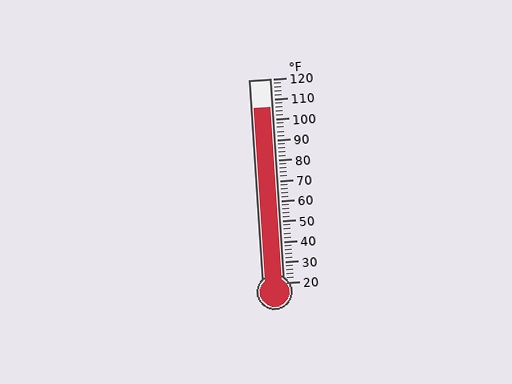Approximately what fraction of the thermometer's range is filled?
The thermometer is filled to approximately 85% of its range.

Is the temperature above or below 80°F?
The temperature is above 80°F.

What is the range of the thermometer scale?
The thermometer scale ranges from 20°F to 120°F.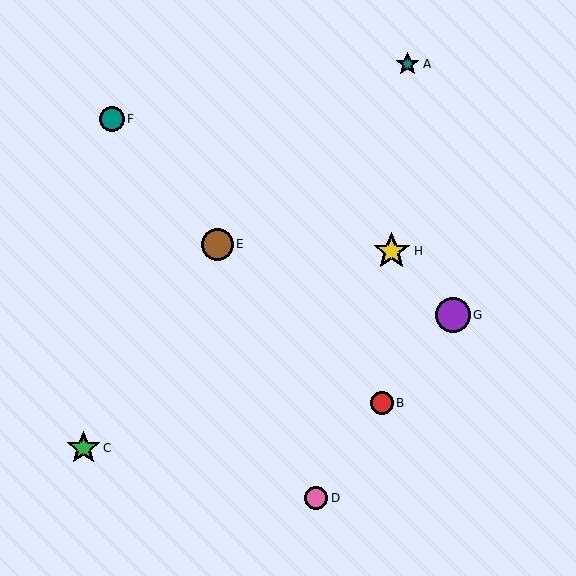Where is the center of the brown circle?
The center of the brown circle is at (217, 244).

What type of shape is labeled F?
Shape F is a teal circle.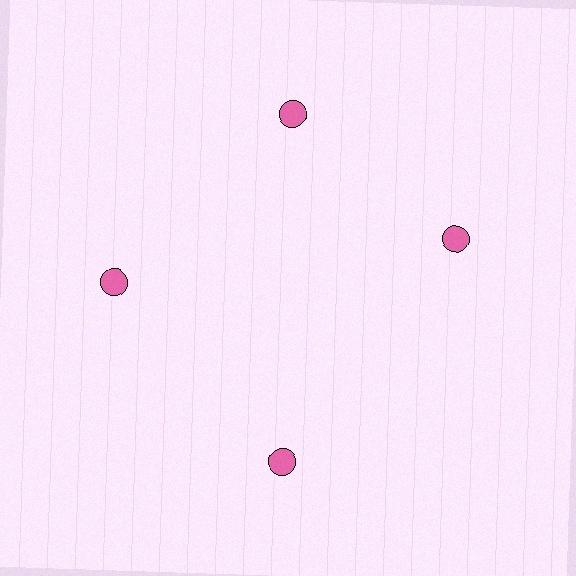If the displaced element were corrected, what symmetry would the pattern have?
It would have 4-fold rotational symmetry — the pattern would map onto itself every 90 degrees.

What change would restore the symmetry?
The symmetry would be restored by rotating it back into even spacing with its neighbors so that all 4 circles sit at equal angles and equal distance from the center.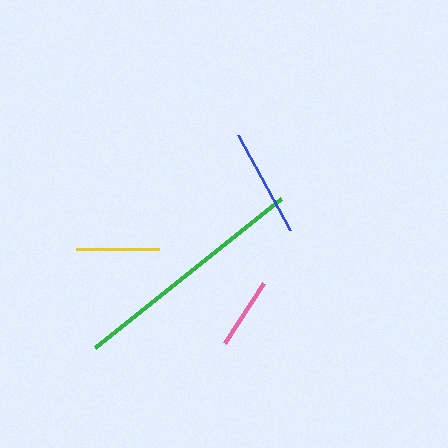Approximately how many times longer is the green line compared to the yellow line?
The green line is approximately 2.9 times the length of the yellow line.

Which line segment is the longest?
The green line is the longest at approximately 238 pixels.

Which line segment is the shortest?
The pink line is the shortest at approximately 72 pixels.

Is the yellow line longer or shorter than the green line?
The green line is longer than the yellow line.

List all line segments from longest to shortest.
From longest to shortest: green, blue, yellow, pink.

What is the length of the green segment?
The green segment is approximately 238 pixels long.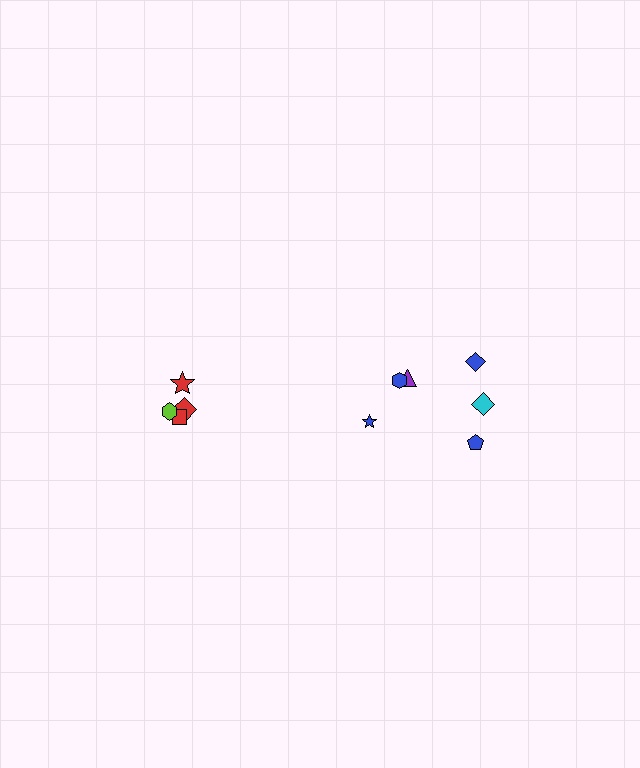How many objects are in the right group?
There are 6 objects.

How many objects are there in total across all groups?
There are 10 objects.